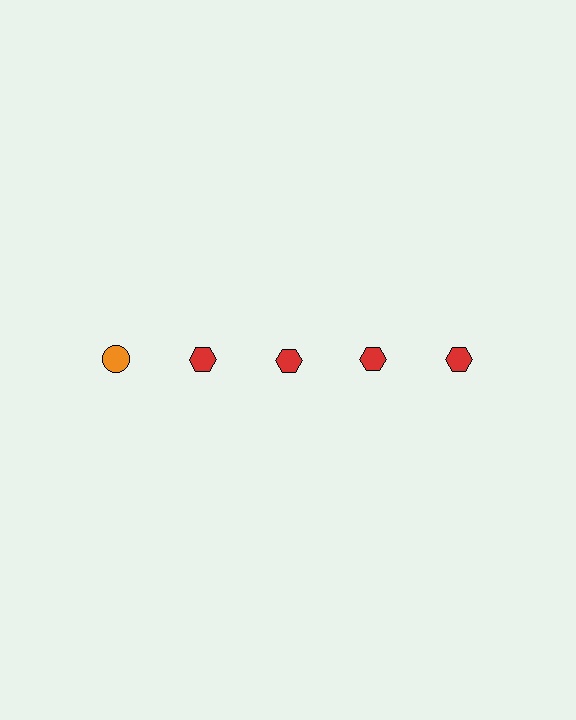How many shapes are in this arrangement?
There are 5 shapes arranged in a grid pattern.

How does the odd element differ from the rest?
It differs in both color (orange instead of red) and shape (circle instead of hexagon).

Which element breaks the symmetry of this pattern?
The orange circle in the top row, leftmost column breaks the symmetry. All other shapes are red hexagons.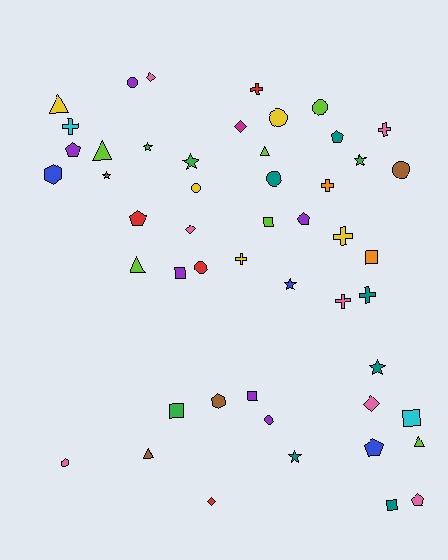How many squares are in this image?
There are 7 squares.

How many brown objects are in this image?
There are 4 brown objects.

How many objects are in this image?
There are 50 objects.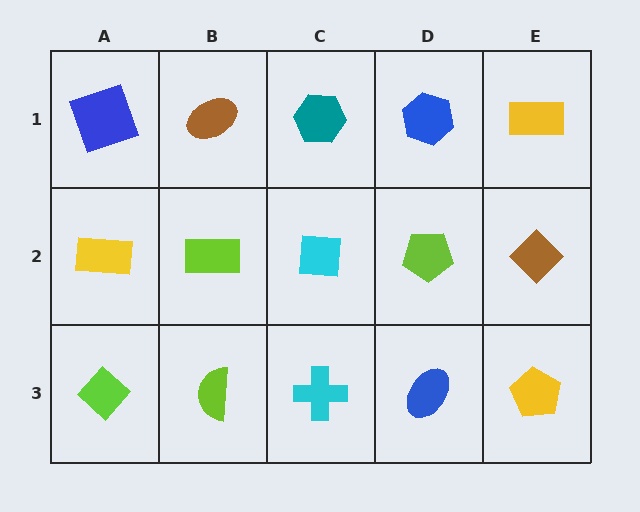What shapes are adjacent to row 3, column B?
A lime rectangle (row 2, column B), a lime diamond (row 3, column A), a cyan cross (row 3, column C).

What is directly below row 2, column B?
A lime semicircle.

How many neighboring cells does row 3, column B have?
3.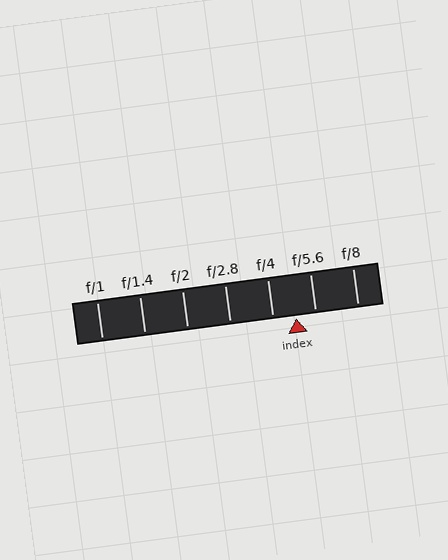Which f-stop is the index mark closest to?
The index mark is closest to f/5.6.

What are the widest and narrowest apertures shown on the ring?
The widest aperture shown is f/1 and the narrowest is f/8.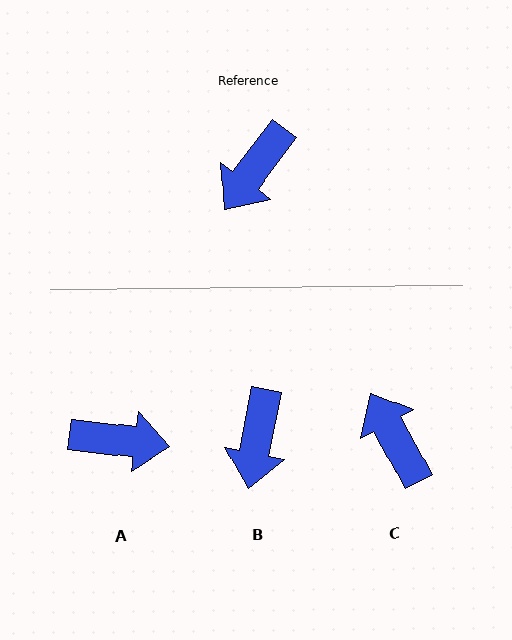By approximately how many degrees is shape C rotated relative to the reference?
Approximately 115 degrees clockwise.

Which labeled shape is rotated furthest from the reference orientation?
A, about 119 degrees away.